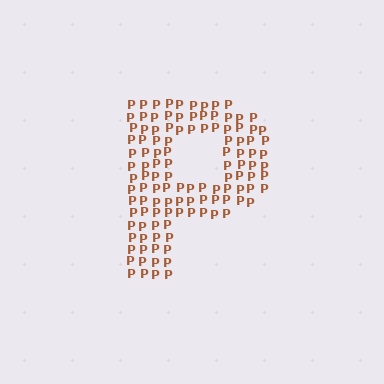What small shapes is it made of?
It is made of small letter P's.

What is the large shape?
The large shape is the letter P.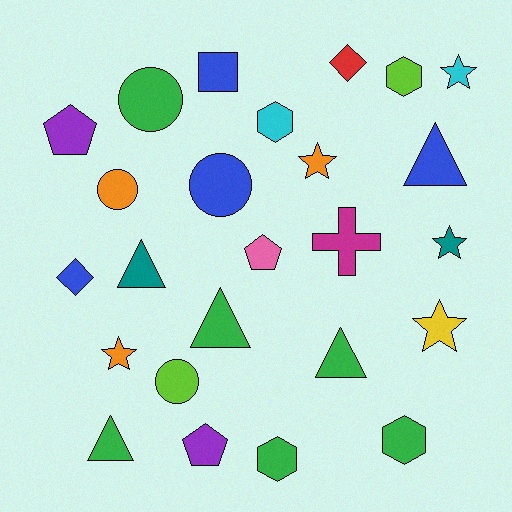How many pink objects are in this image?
There is 1 pink object.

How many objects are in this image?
There are 25 objects.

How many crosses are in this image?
There is 1 cross.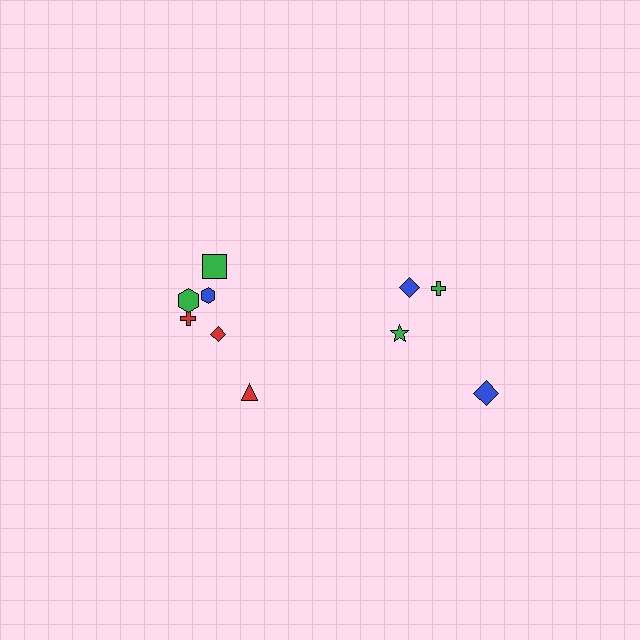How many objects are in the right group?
There are 4 objects.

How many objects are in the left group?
There are 6 objects.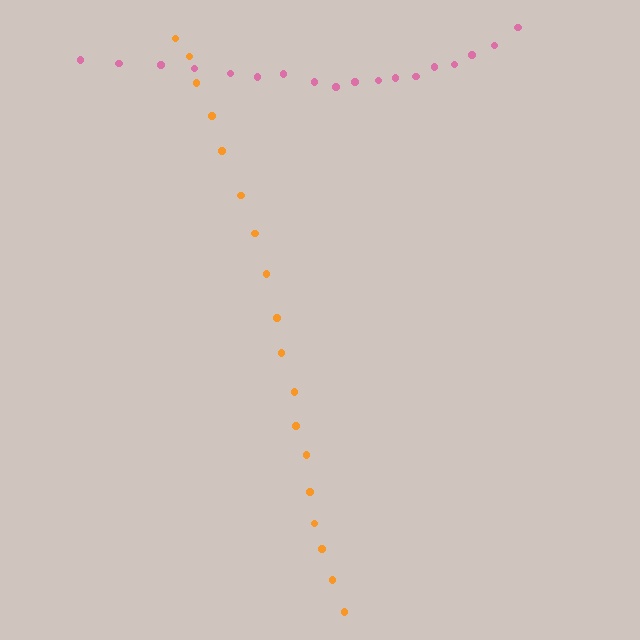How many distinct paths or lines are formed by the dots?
There are 2 distinct paths.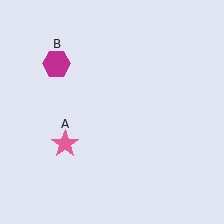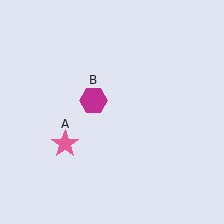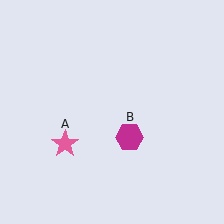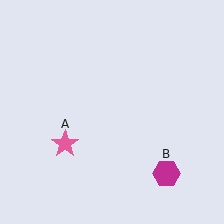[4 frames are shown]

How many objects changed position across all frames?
1 object changed position: magenta hexagon (object B).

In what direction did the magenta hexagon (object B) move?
The magenta hexagon (object B) moved down and to the right.